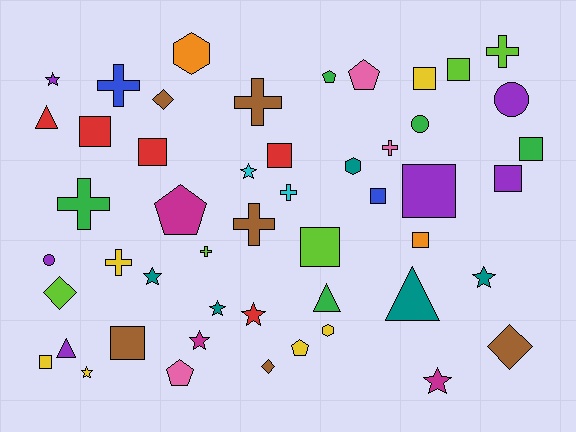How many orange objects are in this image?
There are 2 orange objects.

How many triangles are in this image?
There are 4 triangles.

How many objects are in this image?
There are 50 objects.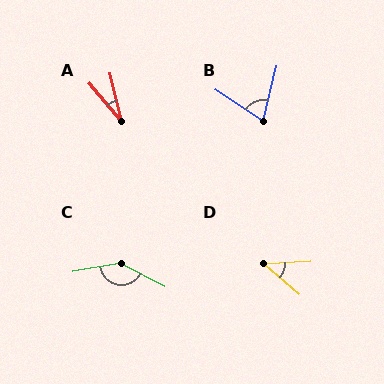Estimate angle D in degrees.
Approximately 43 degrees.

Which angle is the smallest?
A, at approximately 27 degrees.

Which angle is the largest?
C, at approximately 142 degrees.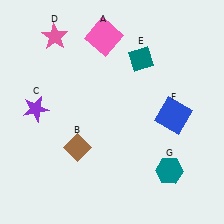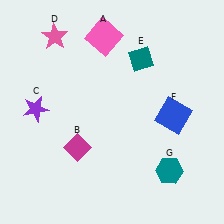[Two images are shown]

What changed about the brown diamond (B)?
In Image 1, B is brown. In Image 2, it changed to magenta.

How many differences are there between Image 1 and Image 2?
There is 1 difference between the two images.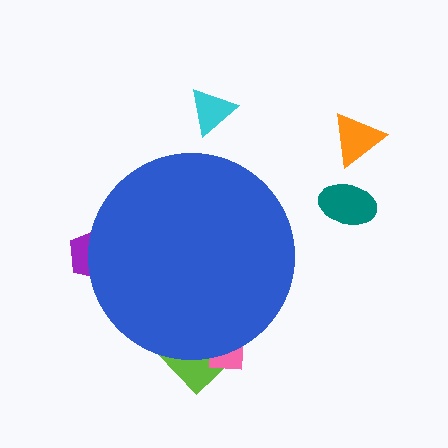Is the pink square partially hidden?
Yes, the pink square is partially hidden behind the blue circle.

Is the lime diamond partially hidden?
Yes, the lime diamond is partially hidden behind the blue circle.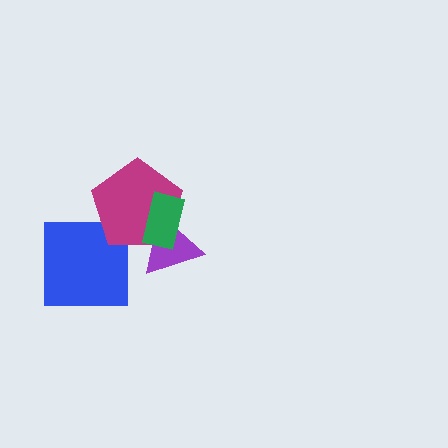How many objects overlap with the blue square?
1 object overlaps with the blue square.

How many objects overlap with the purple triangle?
2 objects overlap with the purple triangle.